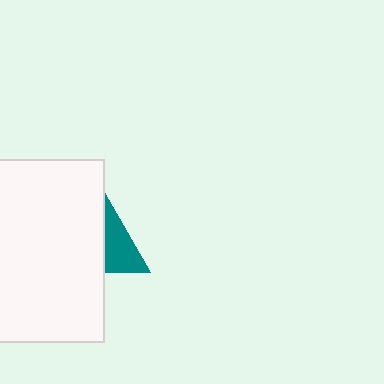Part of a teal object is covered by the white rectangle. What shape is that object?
It is a triangle.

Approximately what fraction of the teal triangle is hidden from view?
Roughly 52% of the teal triangle is hidden behind the white rectangle.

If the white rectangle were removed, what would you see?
You would see the complete teal triangle.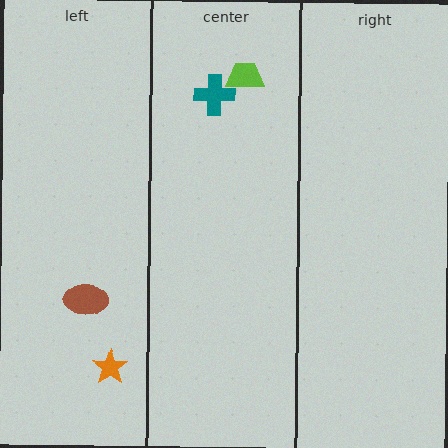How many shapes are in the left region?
2.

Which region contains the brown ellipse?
The left region.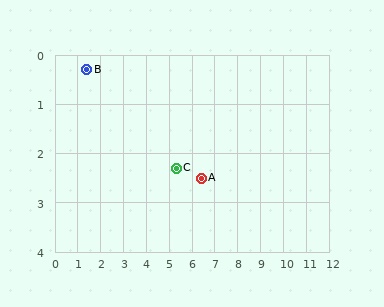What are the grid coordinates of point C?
Point C is at approximately (5.3, 2.3).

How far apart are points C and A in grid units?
Points C and A are about 1.1 grid units apart.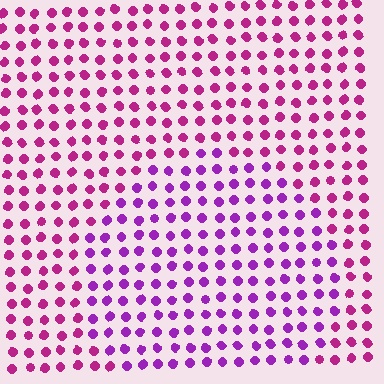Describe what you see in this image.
The image is filled with small magenta elements in a uniform arrangement. A circle-shaped region is visible where the elements are tinted to a slightly different hue, forming a subtle color boundary.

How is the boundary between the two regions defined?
The boundary is defined purely by a slight shift in hue (about 31 degrees). Spacing, size, and orientation are identical on both sides.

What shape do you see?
I see a circle.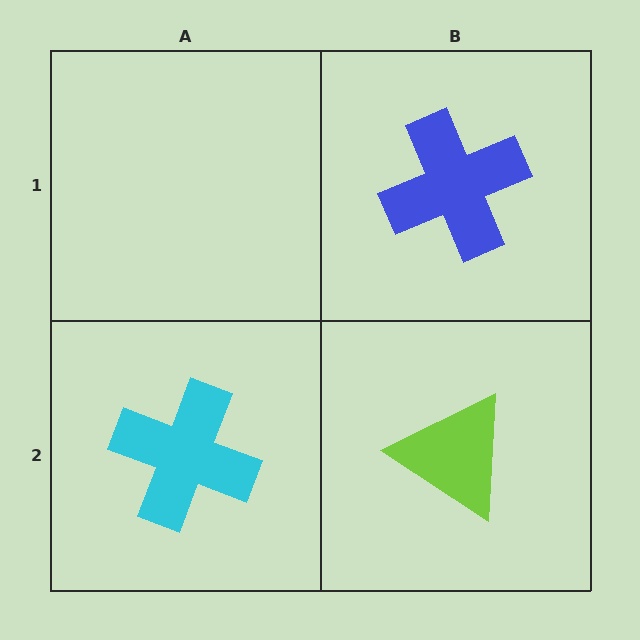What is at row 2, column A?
A cyan cross.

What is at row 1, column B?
A blue cross.